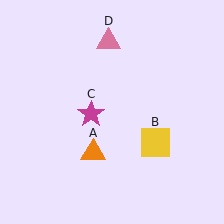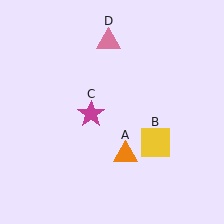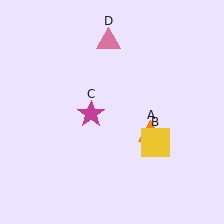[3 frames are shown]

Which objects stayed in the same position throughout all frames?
Yellow square (object B) and magenta star (object C) and pink triangle (object D) remained stationary.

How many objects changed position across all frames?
1 object changed position: orange triangle (object A).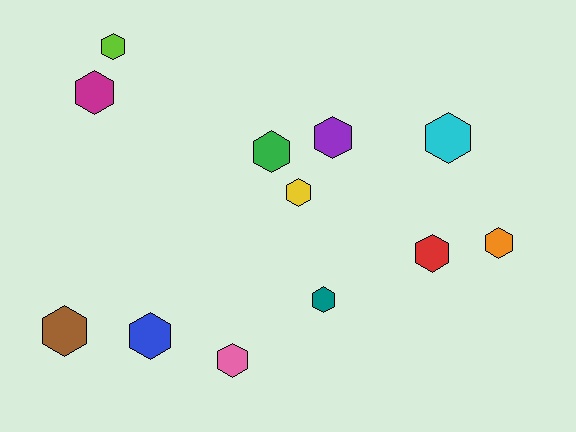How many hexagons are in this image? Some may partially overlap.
There are 12 hexagons.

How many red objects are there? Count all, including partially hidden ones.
There is 1 red object.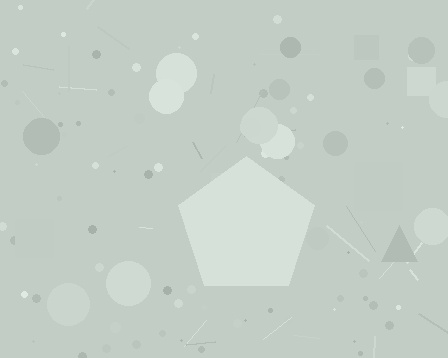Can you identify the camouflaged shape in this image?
The camouflaged shape is a pentagon.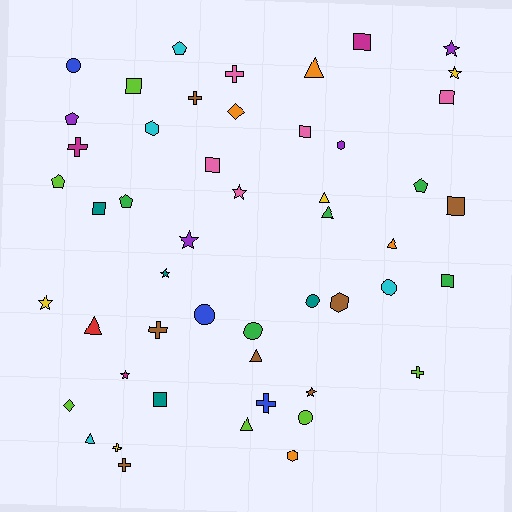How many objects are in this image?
There are 50 objects.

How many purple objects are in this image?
There are 4 purple objects.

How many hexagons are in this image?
There are 4 hexagons.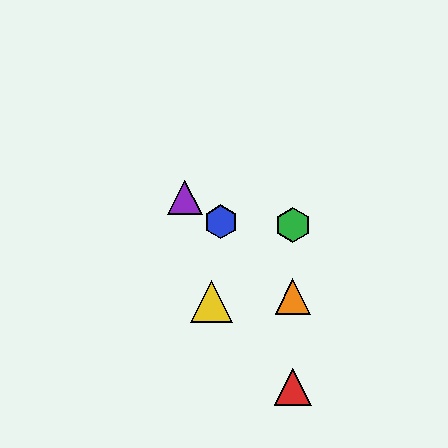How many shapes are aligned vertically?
3 shapes (the red triangle, the green hexagon, the orange triangle) are aligned vertically.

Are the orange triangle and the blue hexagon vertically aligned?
No, the orange triangle is at x≈293 and the blue hexagon is at x≈221.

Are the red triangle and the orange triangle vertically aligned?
Yes, both are at x≈293.